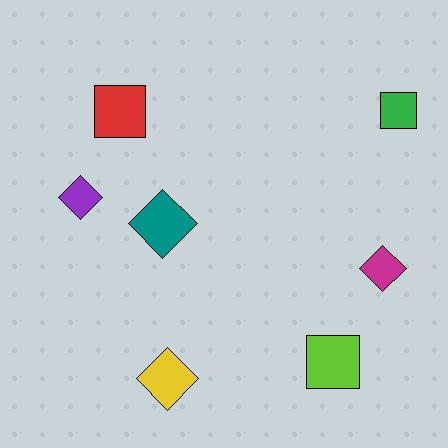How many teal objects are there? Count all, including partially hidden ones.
There is 1 teal object.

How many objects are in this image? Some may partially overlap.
There are 7 objects.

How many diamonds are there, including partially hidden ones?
There are 4 diamonds.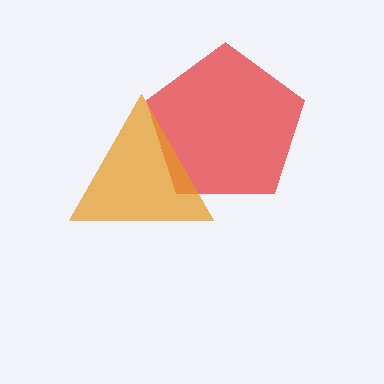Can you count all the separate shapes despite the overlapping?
Yes, there are 2 separate shapes.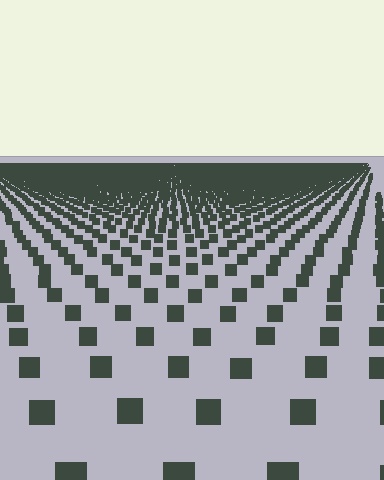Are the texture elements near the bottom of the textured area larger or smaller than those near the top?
Larger. Near the bottom, elements are closer to the viewer and appear at a bigger on-screen size.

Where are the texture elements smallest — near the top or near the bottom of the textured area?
Near the top.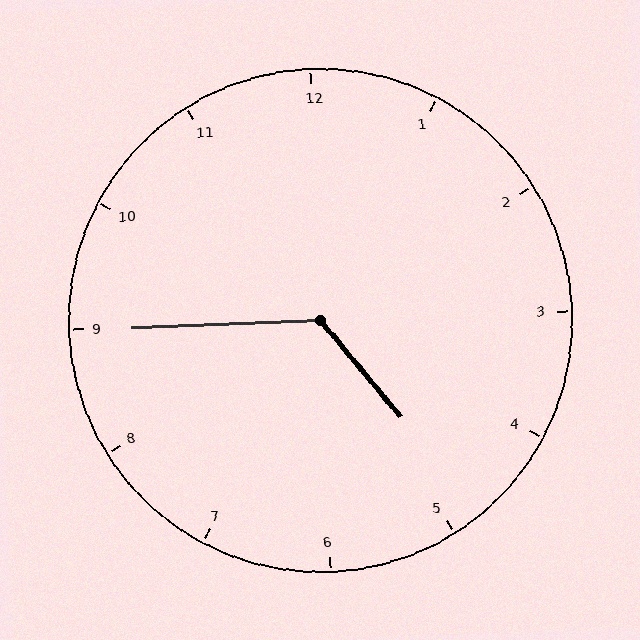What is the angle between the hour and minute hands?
Approximately 128 degrees.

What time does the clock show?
4:45.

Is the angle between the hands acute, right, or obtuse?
It is obtuse.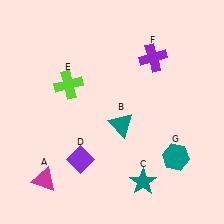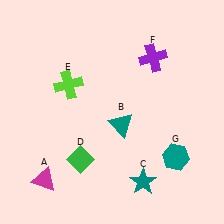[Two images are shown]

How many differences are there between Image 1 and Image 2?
There is 1 difference between the two images.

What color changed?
The diamond (D) changed from purple in Image 1 to green in Image 2.